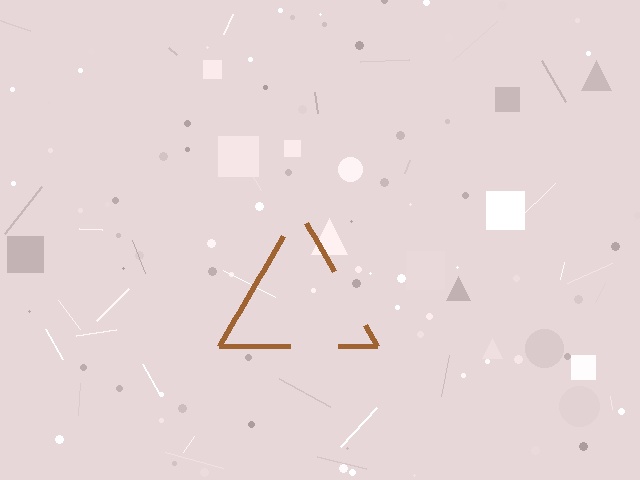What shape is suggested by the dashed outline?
The dashed outline suggests a triangle.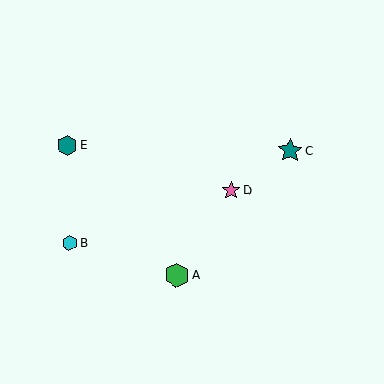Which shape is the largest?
The green hexagon (labeled A) is the largest.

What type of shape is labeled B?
Shape B is a cyan hexagon.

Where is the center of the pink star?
The center of the pink star is at (231, 190).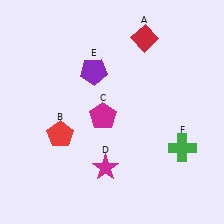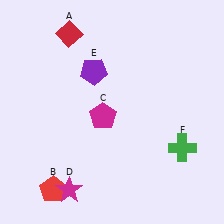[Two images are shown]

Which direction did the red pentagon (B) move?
The red pentagon (B) moved down.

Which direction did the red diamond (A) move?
The red diamond (A) moved left.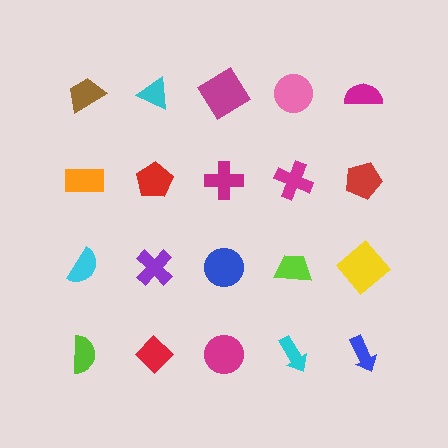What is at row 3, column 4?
A lime trapezoid.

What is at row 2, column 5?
A red pentagon.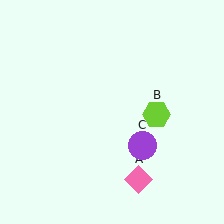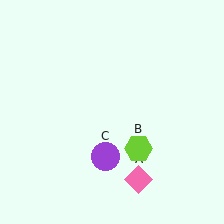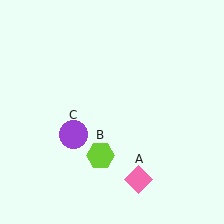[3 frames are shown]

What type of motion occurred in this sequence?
The lime hexagon (object B), purple circle (object C) rotated clockwise around the center of the scene.